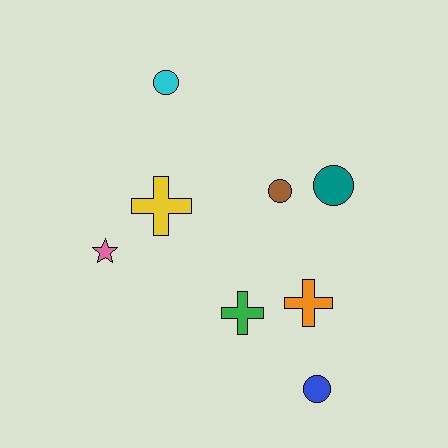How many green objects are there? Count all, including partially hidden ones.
There is 1 green object.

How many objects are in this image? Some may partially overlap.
There are 8 objects.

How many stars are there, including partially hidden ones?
There is 1 star.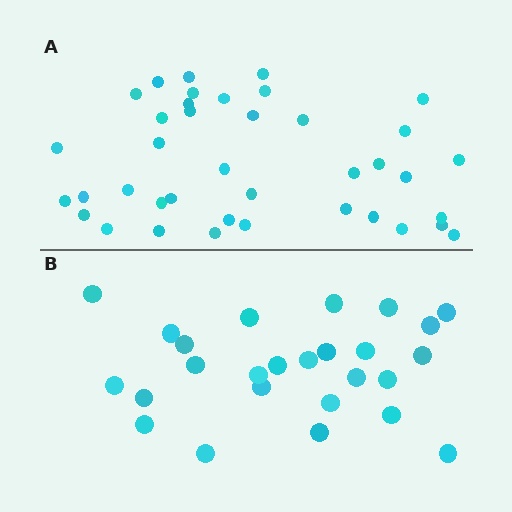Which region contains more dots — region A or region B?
Region A (the top region) has more dots.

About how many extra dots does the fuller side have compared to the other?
Region A has approximately 15 more dots than region B.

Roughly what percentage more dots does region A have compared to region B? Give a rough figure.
About 50% more.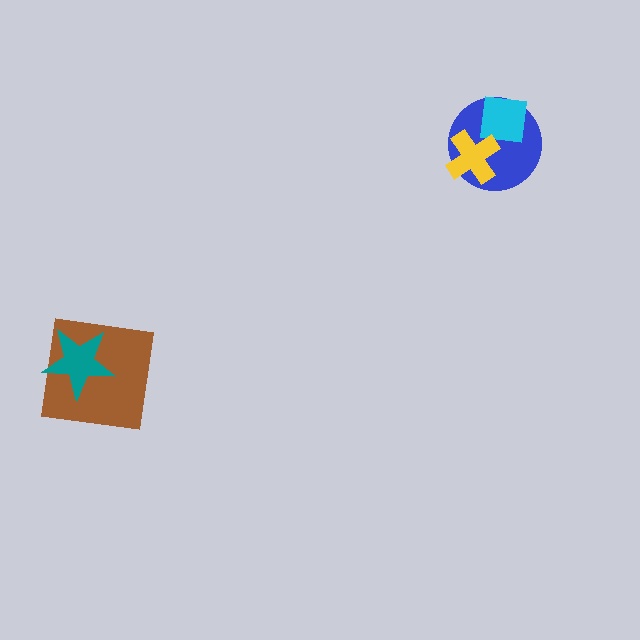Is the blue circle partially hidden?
Yes, it is partially covered by another shape.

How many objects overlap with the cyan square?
2 objects overlap with the cyan square.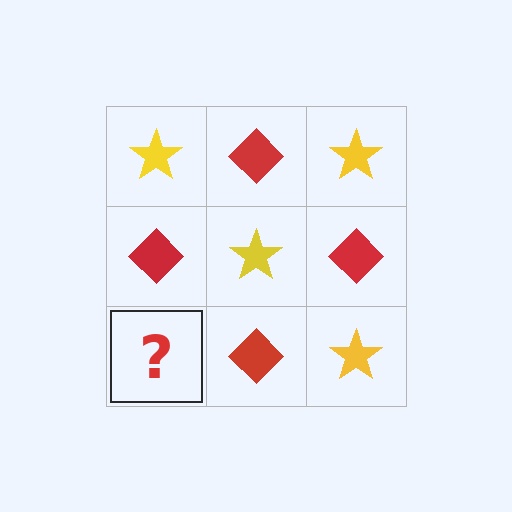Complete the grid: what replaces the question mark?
The question mark should be replaced with a yellow star.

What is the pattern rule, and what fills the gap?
The rule is that it alternates yellow star and red diamond in a checkerboard pattern. The gap should be filled with a yellow star.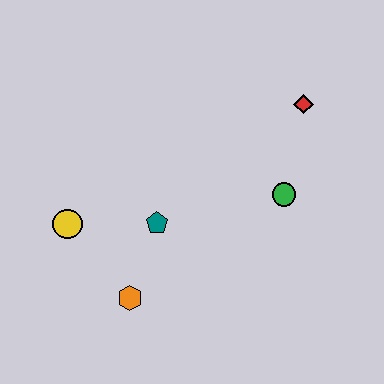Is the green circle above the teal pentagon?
Yes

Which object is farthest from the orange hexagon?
The red diamond is farthest from the orange hexagon.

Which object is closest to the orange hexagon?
The teal pentagon is closest to the orange hexagon.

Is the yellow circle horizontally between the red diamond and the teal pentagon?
No